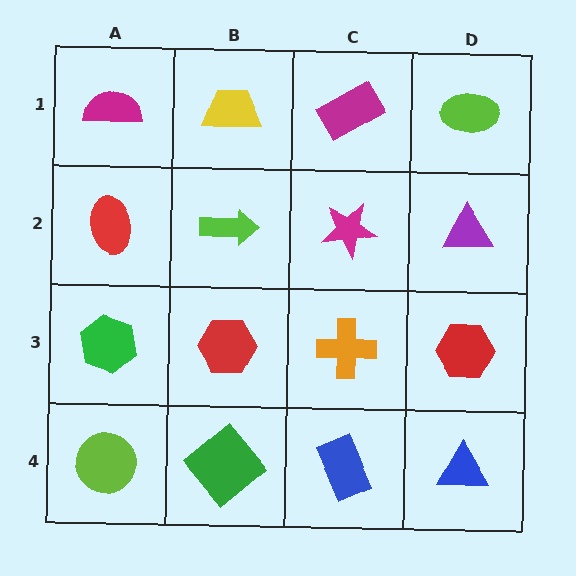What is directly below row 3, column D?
A blue triangle.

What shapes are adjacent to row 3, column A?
A red ellipse (row 2, column A), a lime circle (row 4, column A), a red hexagon (row 3, column B).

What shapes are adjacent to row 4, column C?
An orange cross (row 3, column C), a green diamond (row 4, column B), a blue triangle (row 4, column D).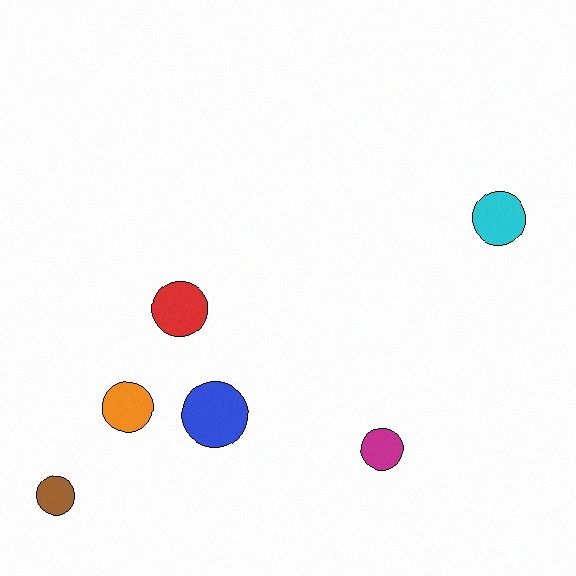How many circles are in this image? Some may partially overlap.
There are 6 circles.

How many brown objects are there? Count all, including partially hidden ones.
There is 1 brown object.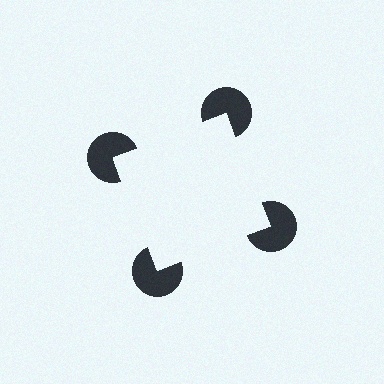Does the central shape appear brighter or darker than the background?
It typically appears slightly brighter than the background, even though no actual brightness change is drawn.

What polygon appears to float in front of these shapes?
An illusory square — its edges are inferred from the aligned wedge cuts in the pac-man discs, not physically drawn.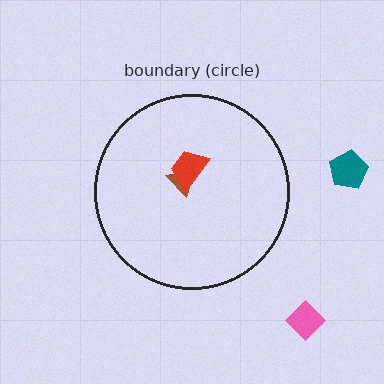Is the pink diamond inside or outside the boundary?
Outside.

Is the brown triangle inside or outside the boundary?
Inside.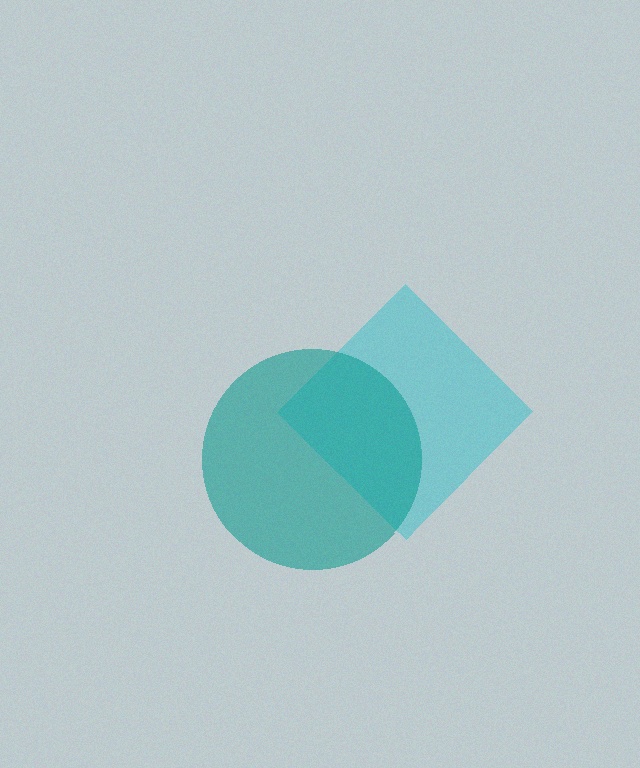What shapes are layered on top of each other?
The layered shapes are: a cyan diamond, a teal circle.